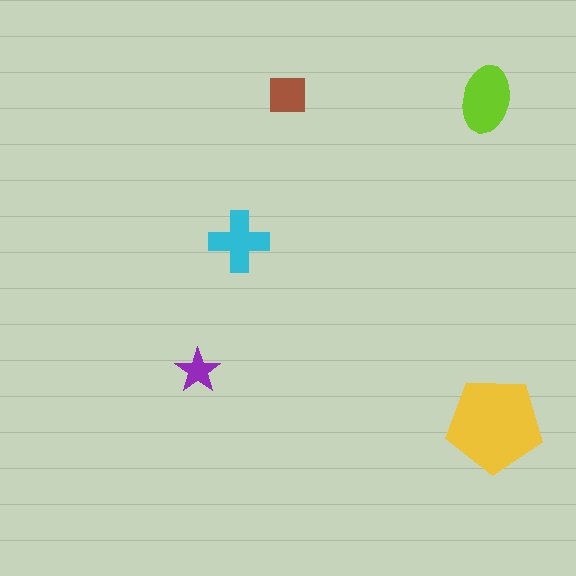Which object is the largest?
The yellow pentagon.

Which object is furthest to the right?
The yellow pentagon is rightmost.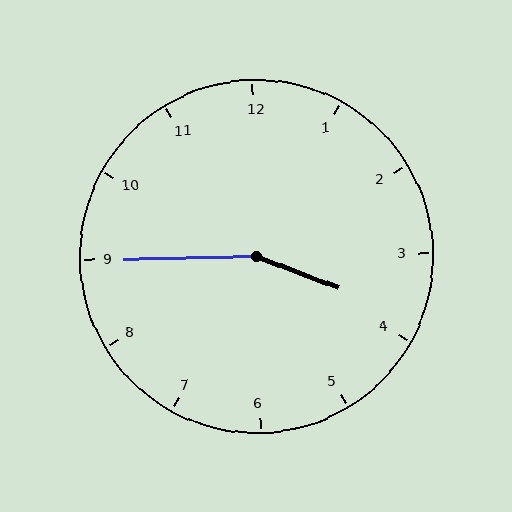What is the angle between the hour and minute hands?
Approximately 158 degrees.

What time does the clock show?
3:45.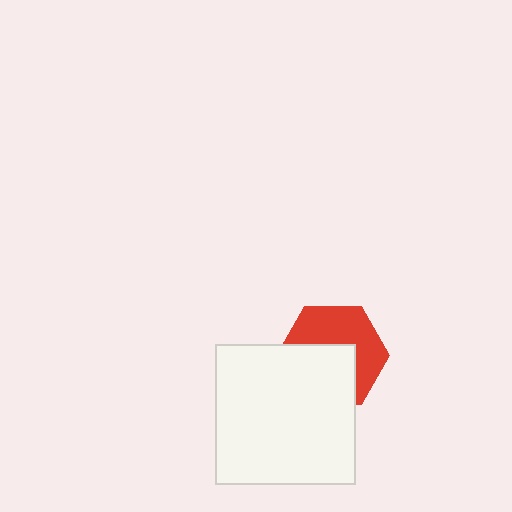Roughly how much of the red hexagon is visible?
About half of it is visible (roughly 51%).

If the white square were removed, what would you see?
You would see the complete red hexagon.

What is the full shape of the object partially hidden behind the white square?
The partially hidden object is a red hexagon.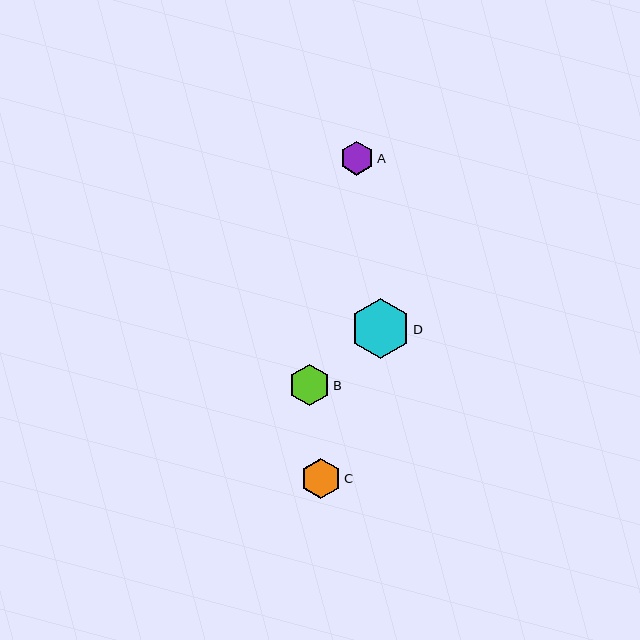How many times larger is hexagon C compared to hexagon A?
Hexagon C is approximately 1.2 times the size of hexagon A.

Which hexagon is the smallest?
Hexagon A is the smallest with a size of approximately 34 pixels.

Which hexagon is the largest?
Hexagon D is the largest with a size of approximately 60 pixels.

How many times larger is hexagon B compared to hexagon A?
Hexagon B is approximately 1.2 times the size of hexagon A.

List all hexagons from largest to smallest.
From largest to smallest: D, B, C, A.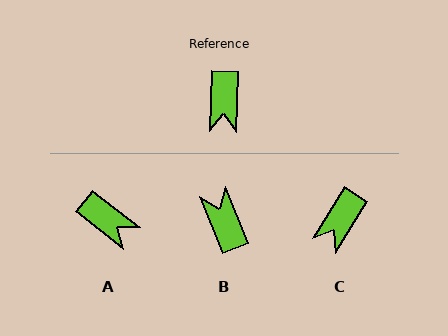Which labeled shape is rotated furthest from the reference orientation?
B, about 156 degrees away.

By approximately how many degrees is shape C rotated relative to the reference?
Approximately 29 degrees clockwise.